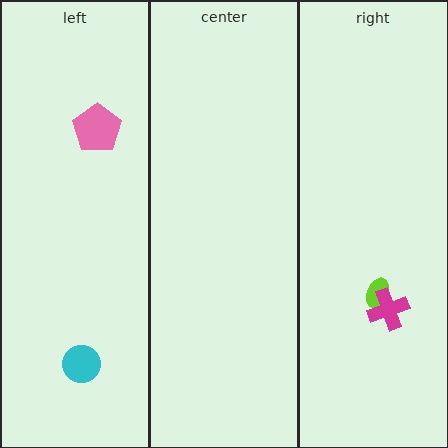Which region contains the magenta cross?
The right region.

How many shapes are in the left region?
2.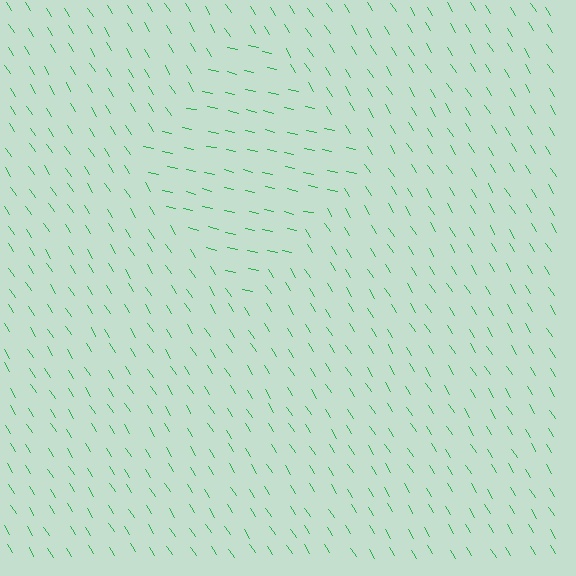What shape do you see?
I see a diamond.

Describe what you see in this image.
The image is filled with small green line segments. A diamond region in the image has lines oriented differently from the surrounding lines, creating a visible texture boundary.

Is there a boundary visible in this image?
Yes, there is a texture boundary formed by a change in line orientation.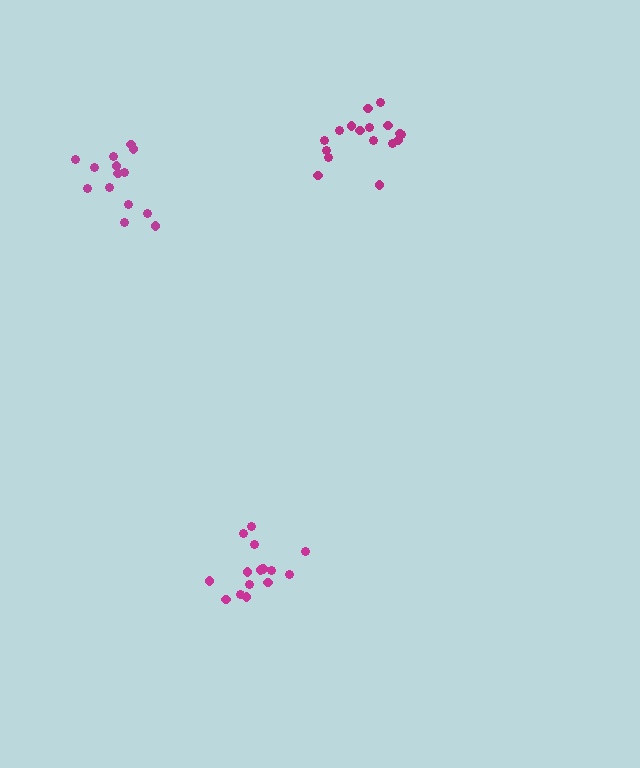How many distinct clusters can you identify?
There are 3 distinct clusters.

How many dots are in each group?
Group 1: 14 dots, Group 2: 15 dots, Group 3: 17 dots (46 total).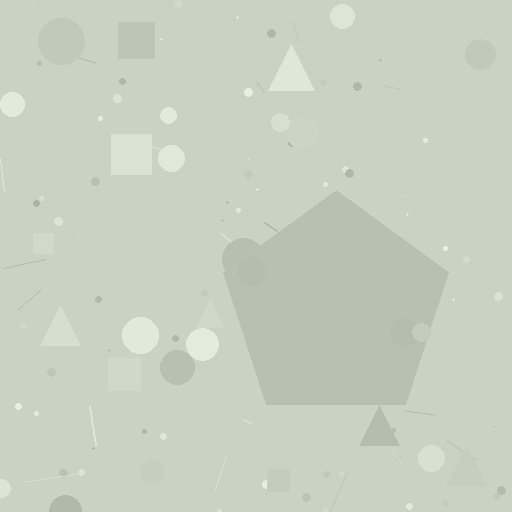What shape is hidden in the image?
A pentagon is hidden in the image.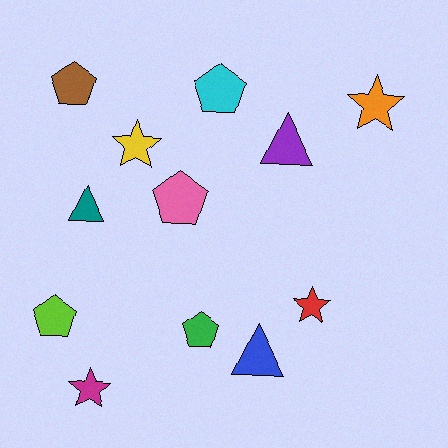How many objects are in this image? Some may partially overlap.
There are 12 objects.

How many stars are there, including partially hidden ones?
There are 4 stars.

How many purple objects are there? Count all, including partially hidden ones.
There is 1 purple object.